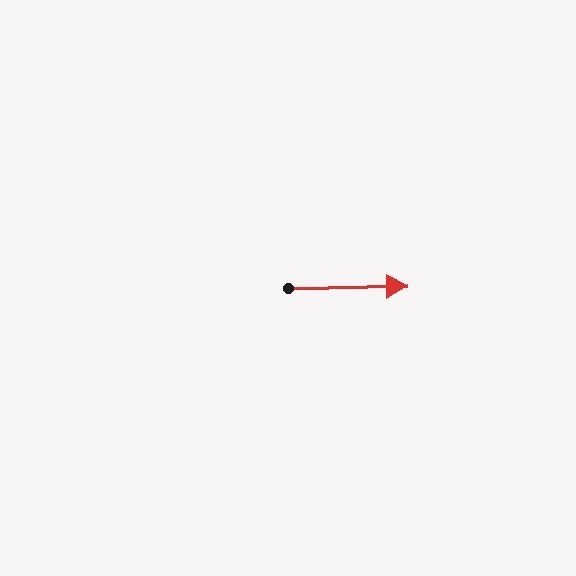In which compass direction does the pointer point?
East.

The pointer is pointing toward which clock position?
Roughly 3 o'clock.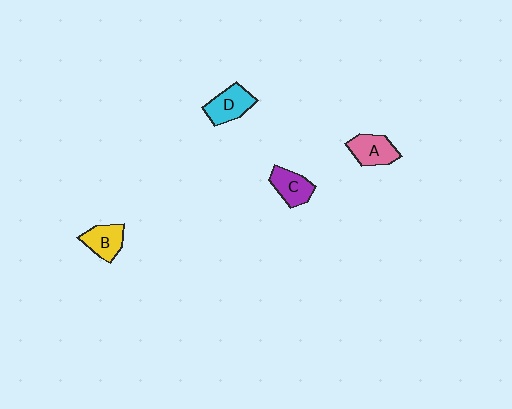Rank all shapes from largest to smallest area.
From largest to smallest: D (cyan), A (pink), B (yellow), C (purple).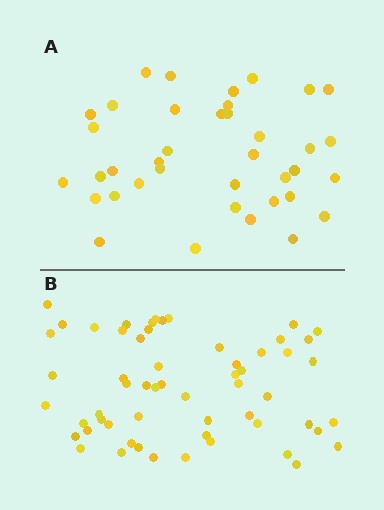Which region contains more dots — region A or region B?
Region B (the bottom region) has more dots.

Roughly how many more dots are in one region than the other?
Region B has approximately 20 more dots than region A.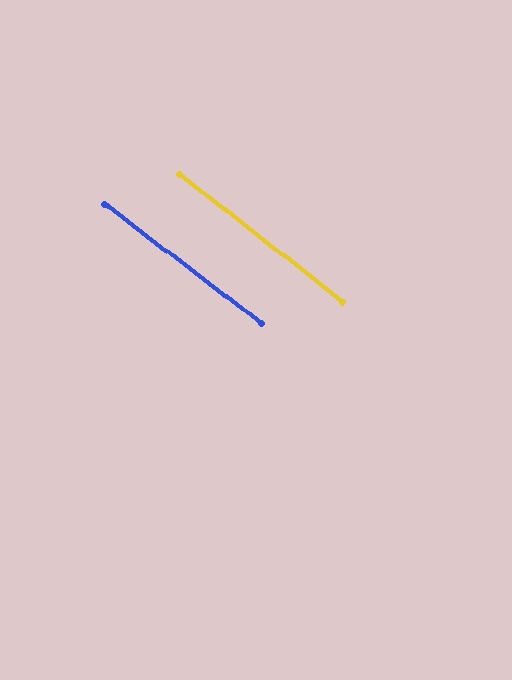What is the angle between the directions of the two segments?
Approximately 1 degree.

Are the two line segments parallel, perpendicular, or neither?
Parallel — their directions differ by only 0.7°.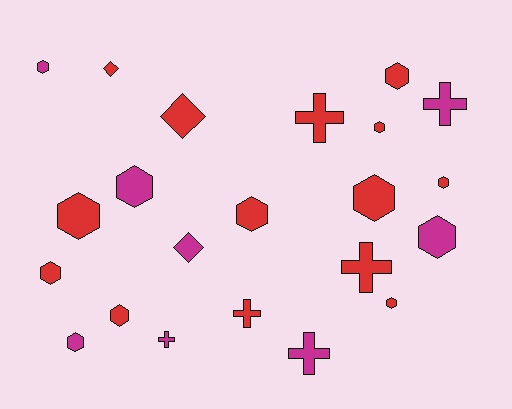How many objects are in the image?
There are 22 objects.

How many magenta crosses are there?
There are 3 magenta crosses.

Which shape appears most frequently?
Hexagon, with 13 objects.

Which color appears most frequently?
Red, with 14 objects.